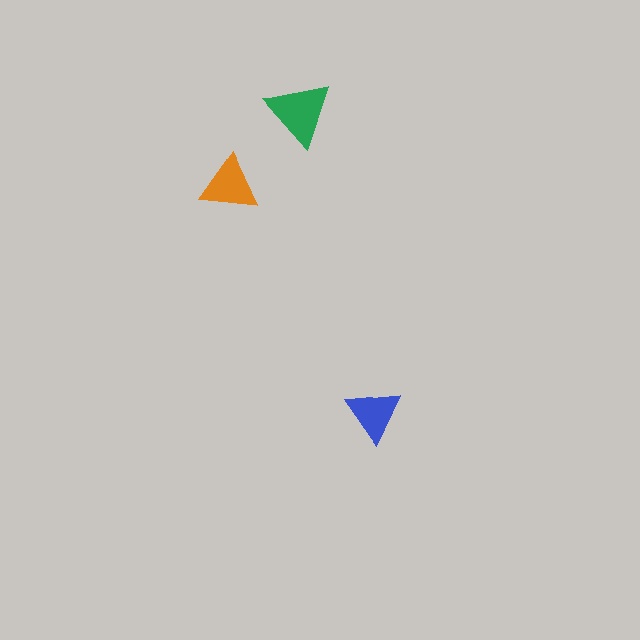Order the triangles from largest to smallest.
the green one, the orange one, the blue one.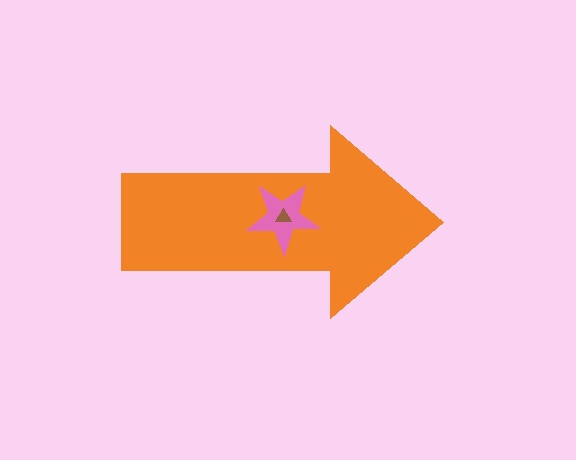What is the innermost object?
The brown triangle.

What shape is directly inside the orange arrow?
The pink star.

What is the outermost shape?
The orange arrow.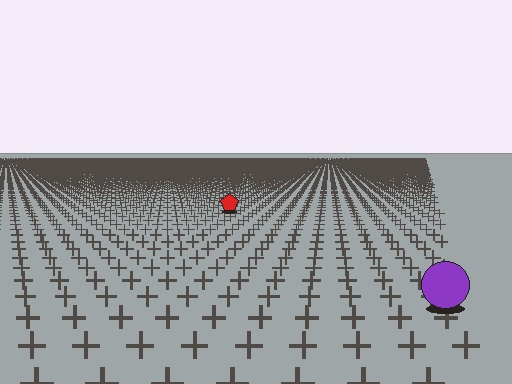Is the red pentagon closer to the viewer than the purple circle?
No. The purple circle is closer — you can tell from the texture gradient: the ground texture is coarser near it.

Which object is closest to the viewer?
The purple circle is closest. The texture marks near it are larger and more spread out.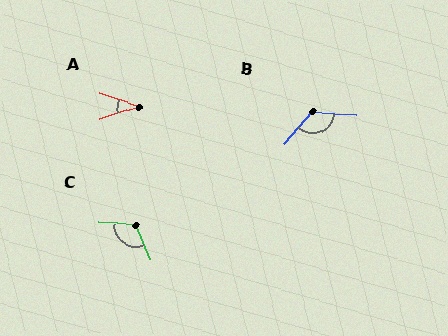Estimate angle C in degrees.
Approximately 115 degrees.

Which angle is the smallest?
A, at approximately 37 degrees.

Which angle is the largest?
B, at approximately 127 degrees.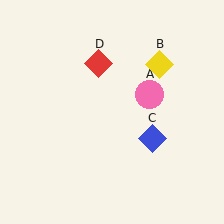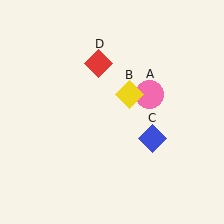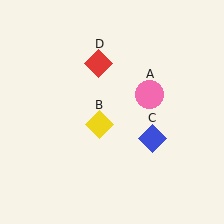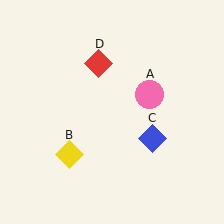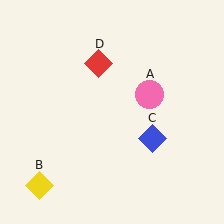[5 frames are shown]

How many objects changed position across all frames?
1 object changed position: yellow diamond (object B).